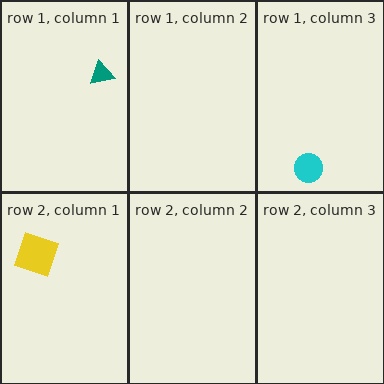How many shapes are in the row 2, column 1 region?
1.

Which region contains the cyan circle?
The row 1, column 3 region.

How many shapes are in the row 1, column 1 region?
1.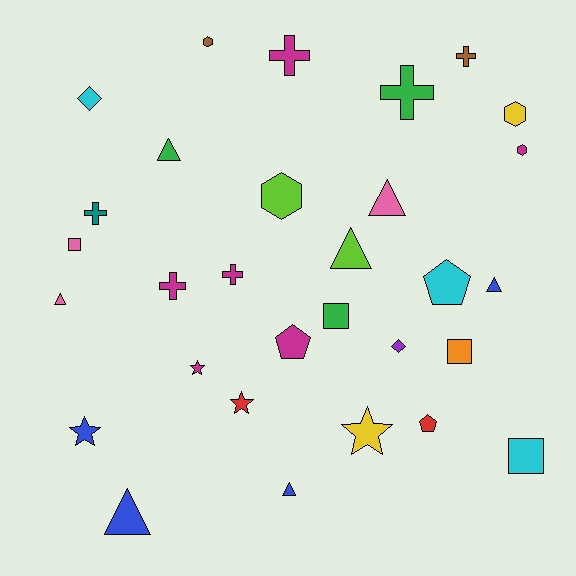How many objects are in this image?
There are 30 objects.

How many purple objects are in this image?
There is 1 purple object.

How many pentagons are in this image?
There are 3 pentagons.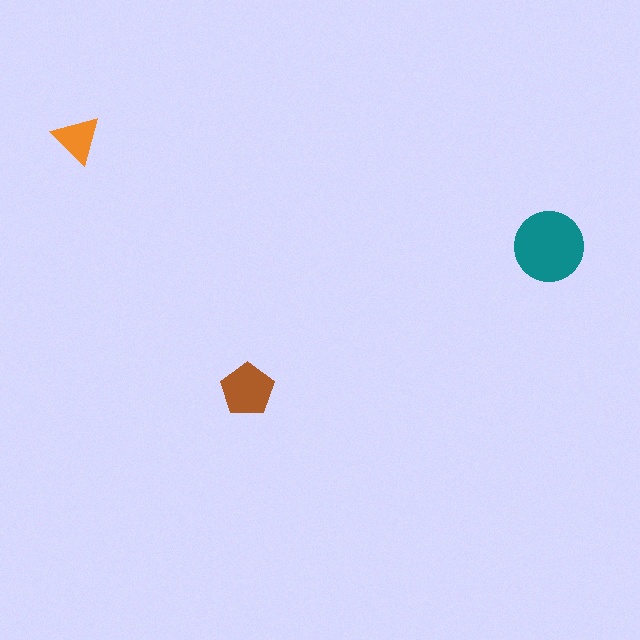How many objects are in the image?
There are 3 objects in the image.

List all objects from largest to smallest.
The teal circle, the brown pentagon, the orange triangle.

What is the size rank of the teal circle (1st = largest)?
1st.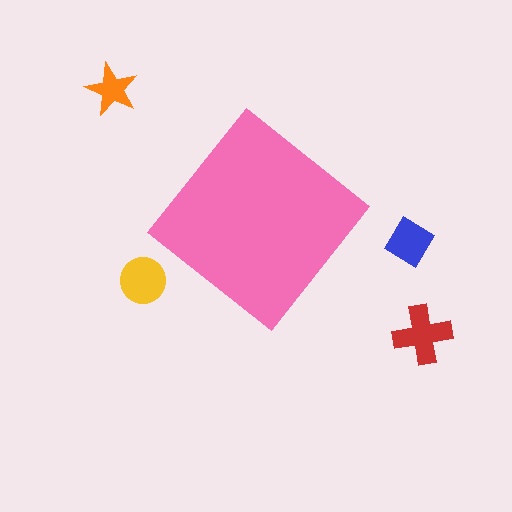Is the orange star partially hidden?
No, the orange star is fully visible.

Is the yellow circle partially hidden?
No, the yellow circle is fully visible.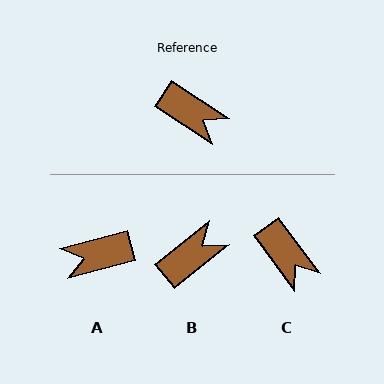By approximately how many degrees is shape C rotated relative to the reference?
Approximately 21 degrees clockwise.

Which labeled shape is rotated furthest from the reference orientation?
A, about 132 degrees away.